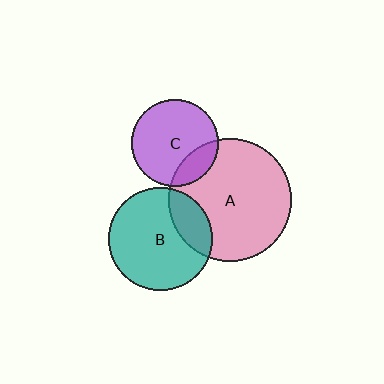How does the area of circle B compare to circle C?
Approximately 1.4 times.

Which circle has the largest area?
Circle A (pink).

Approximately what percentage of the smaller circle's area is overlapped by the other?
Approximately 20%.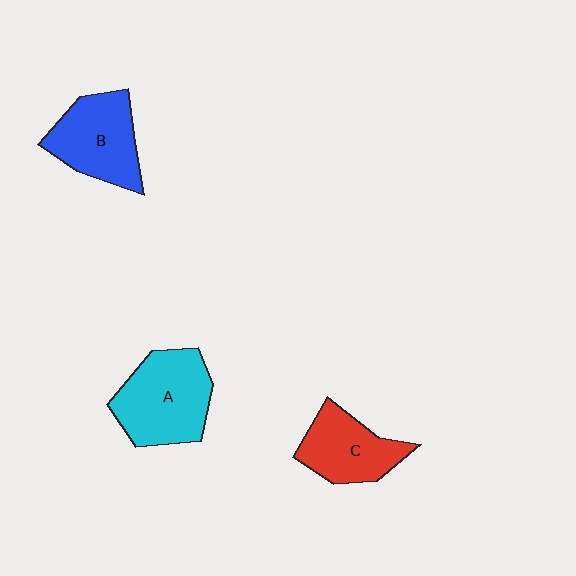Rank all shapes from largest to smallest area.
From largest to smallest: A (cyan), B (blue), C (red).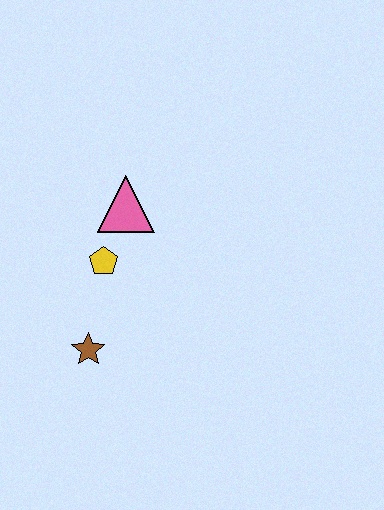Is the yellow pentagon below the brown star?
No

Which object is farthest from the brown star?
The pink triangle is farthest from the brown star.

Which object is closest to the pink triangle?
The yellow pentagon is closest to the pink triangle.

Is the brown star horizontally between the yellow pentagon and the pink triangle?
No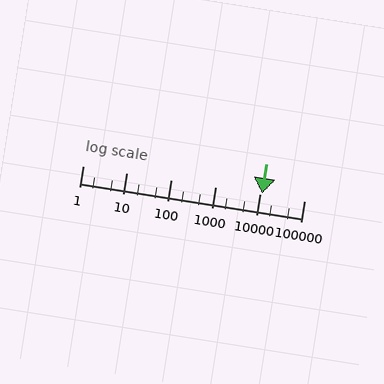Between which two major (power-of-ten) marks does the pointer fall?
The pointer is between 10000 and 100000.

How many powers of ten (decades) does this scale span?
The scale spans 5 decades, from 1 to 100000.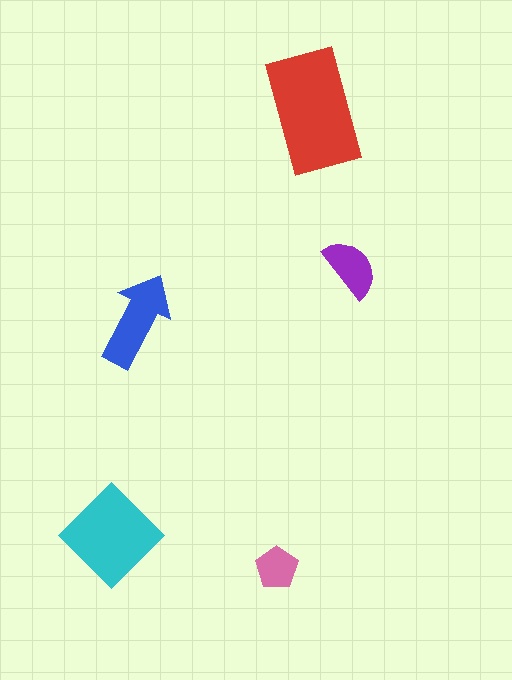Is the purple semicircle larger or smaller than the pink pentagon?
Larger.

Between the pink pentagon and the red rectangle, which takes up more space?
The red rectangle.